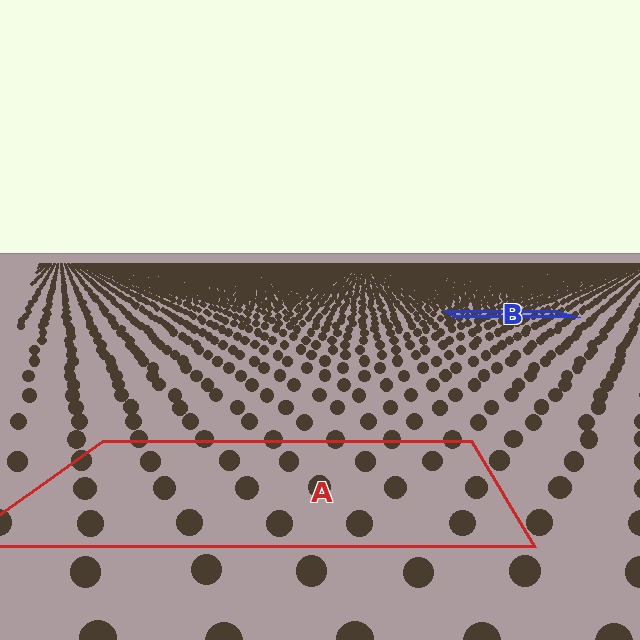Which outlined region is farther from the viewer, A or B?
Region B is farther from the viewer — the texture elements inside it appear smaller and more densely packed.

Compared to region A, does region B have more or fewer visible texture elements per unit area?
Region B has more texture elements per unit area — they are packed more densely because it is farther away.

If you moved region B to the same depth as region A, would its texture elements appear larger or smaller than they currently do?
They would appear larger. At a closer depth, the same texture elements are projected at a bigger on-screen size.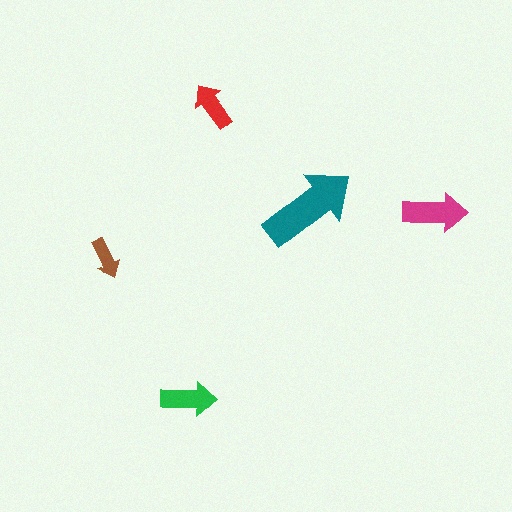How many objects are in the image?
There are 5 objects in the image.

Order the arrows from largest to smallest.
the teal one, the magenta one, the green one, the red one, the brown one.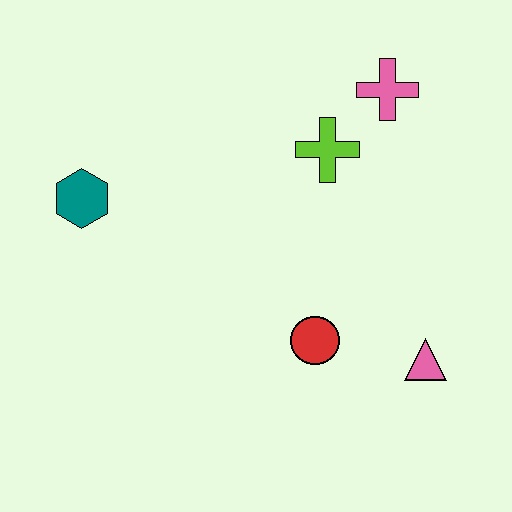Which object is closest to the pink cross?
The lime cross is closest to the pink cross.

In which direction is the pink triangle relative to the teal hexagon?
The pink triangle is to the right of the teal hexagon.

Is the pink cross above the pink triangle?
Yes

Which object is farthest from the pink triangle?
The teal hexagon is farthest from the pink triangle.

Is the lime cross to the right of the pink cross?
No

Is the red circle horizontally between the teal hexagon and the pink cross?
Yes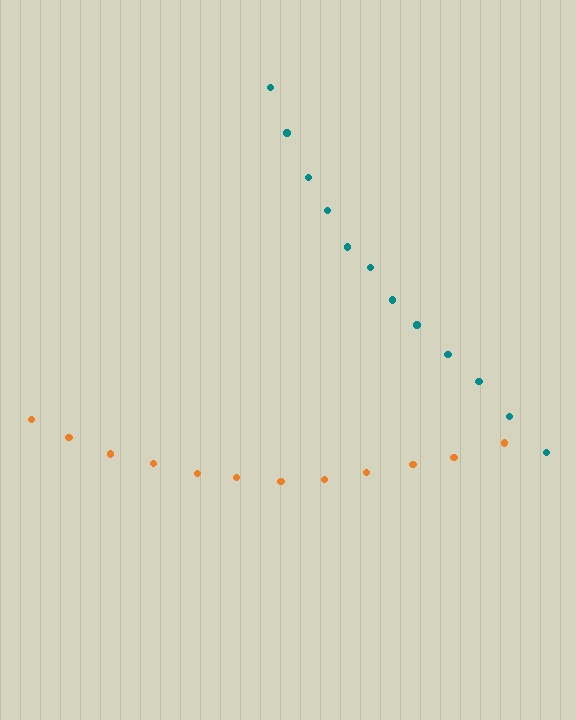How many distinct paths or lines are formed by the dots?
There are 2 distinct paths.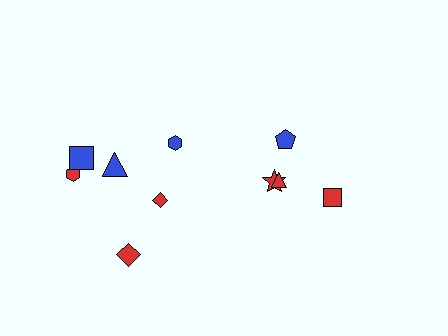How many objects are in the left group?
There are 6 objects.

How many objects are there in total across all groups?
There are 10 objects.